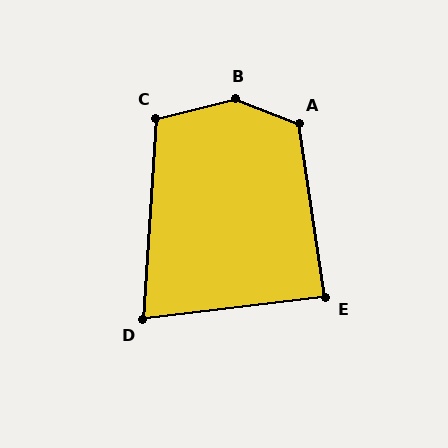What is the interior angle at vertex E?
Approximately 88 degrees (approximately right).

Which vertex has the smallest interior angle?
D, at approximately 79 degrees.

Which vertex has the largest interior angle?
B, at approximately 145 degrees.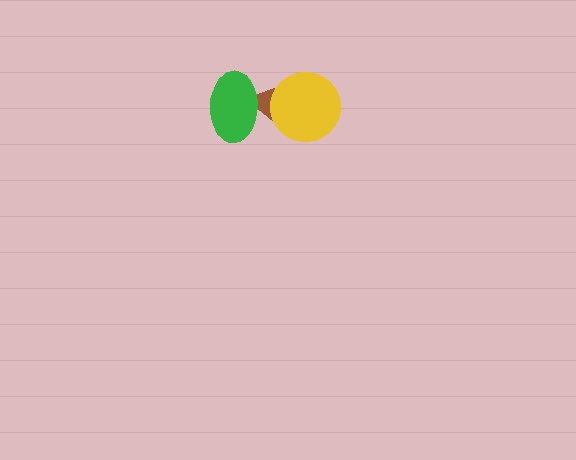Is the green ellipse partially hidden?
No, no other shape covers it.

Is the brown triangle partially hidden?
Yes, it is partially covered by another shape.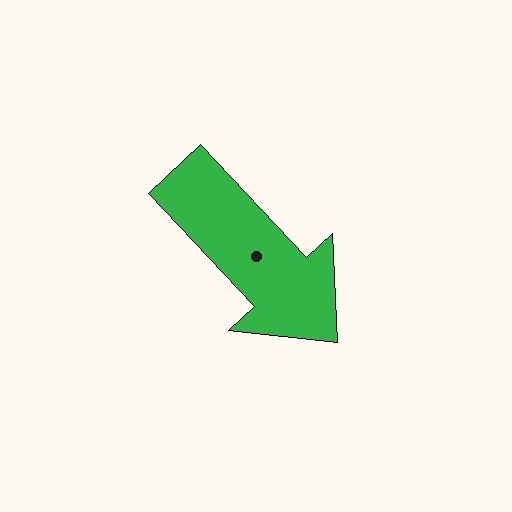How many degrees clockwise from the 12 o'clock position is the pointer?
Approximately 137 degrees.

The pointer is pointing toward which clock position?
Roughly 5 o'clock.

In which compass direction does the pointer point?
Southeast.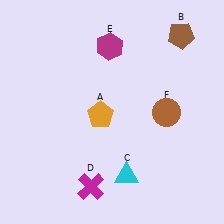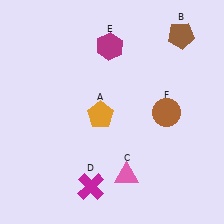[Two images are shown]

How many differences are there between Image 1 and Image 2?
There is 1 difference between the two images.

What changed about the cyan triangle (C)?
In Image 1, C is cyan. In Image 2, it changed to pink.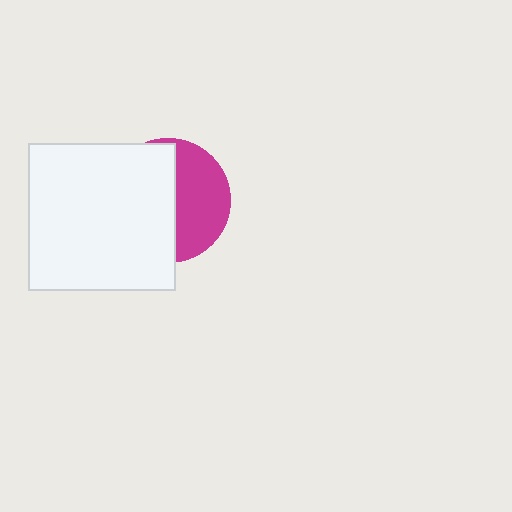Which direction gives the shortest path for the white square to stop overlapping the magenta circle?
Moving left gives the shortest separation.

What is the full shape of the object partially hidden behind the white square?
The partially hidden object is a magenta circle.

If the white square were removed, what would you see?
You would see the complete magenta circle.